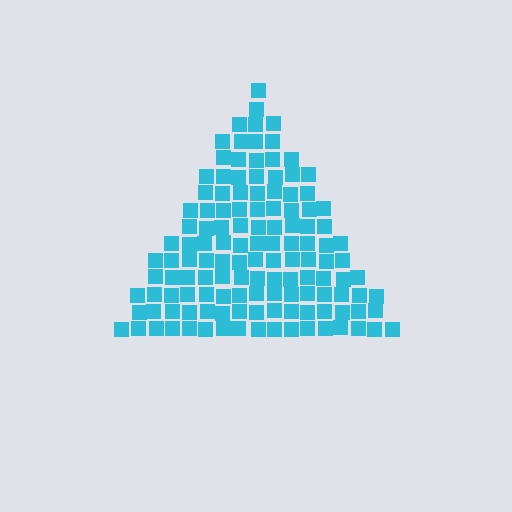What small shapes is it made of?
It is made of small squares.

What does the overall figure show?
The overall figure shows a triangle.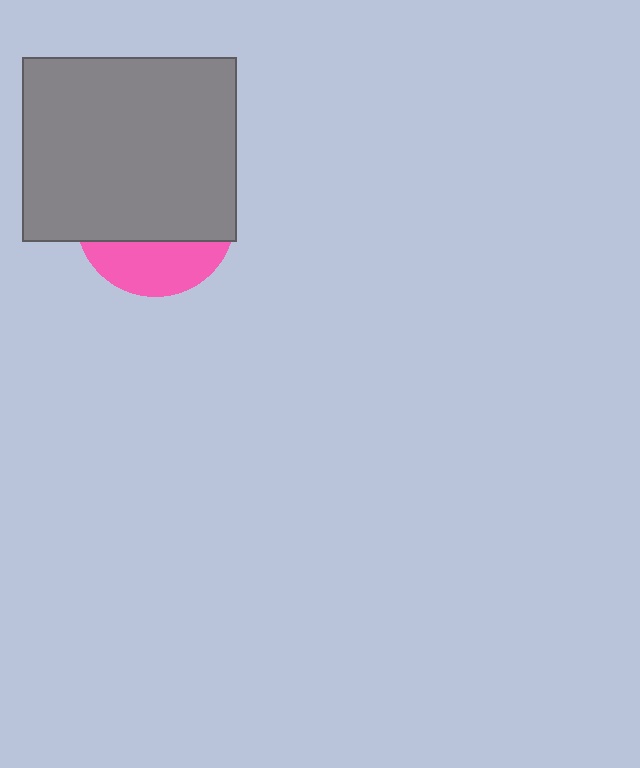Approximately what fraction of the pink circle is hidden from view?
Roughly 69% of the pink circle is hidden behind the gray rectangle.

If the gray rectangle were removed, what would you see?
You would see the complete pink circle.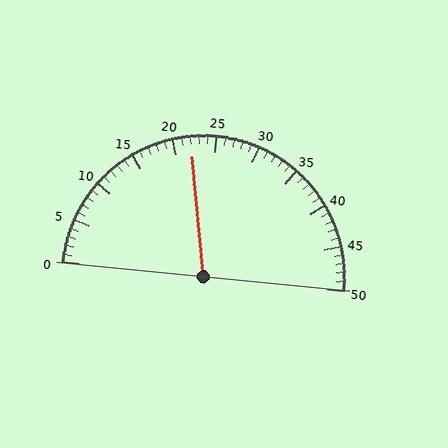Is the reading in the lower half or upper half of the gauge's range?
The reading is in the lower half of the range (0 to 50).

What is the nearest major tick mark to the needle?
The nearest major tick mark is 20.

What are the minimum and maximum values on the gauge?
The gauge ranges from 0 to 50.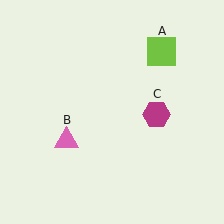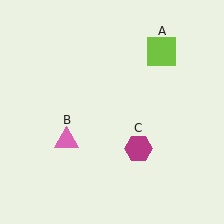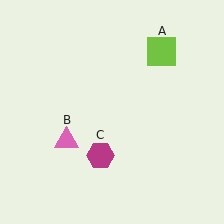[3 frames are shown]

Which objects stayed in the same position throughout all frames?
Lime square (object A) and pink triangle (object B) remained stationary.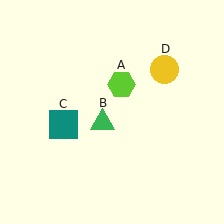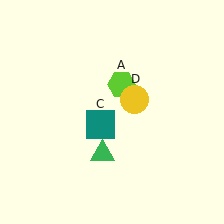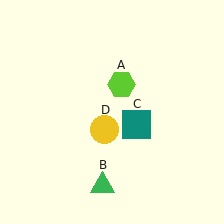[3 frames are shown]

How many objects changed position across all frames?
3 objects changed position: green triangle (object B), teal square (object C), yellow circle (object D).